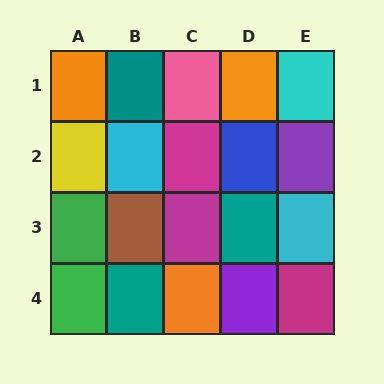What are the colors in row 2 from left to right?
Yellow, cyan, magenta, blue, purple.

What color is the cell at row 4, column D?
Purple.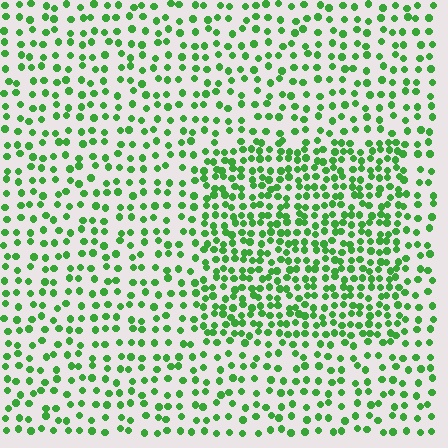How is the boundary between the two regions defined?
The boundary is defined by a change in element density (approximately 1.9x ratio). All elements are the same color, size, and shape.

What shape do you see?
I see a rectangle.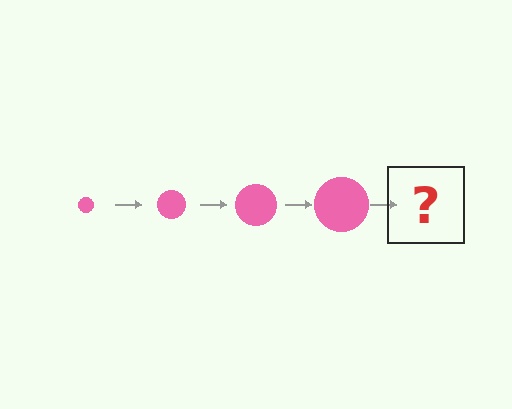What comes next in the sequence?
The next element should be a pink circle, larger than the previous one.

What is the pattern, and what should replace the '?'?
The pattern is that the circle gets progressively larger each step. The '?' should be a pink circle, larger than the previous one.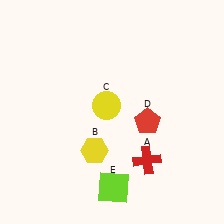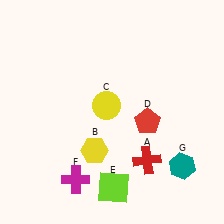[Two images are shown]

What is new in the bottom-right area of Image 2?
A teal hexagon (G) was added in the bottom-right area of Image 2.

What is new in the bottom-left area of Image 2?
A magenta cross (F) was added in the bottom-left area of Image 2.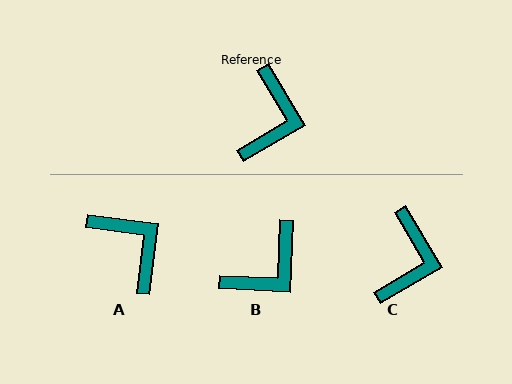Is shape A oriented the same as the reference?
No, it is off by about 52 degrees.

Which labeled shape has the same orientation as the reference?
C.